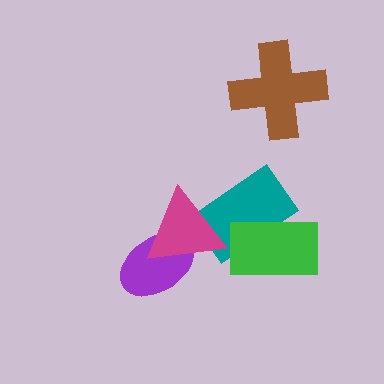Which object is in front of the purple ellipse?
The magenta triangle is in front of the purple ellipse.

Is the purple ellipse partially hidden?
Yes, it is partially covered by another shape.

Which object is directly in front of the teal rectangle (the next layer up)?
The magenta triangle is directly in front of the teal rectangle.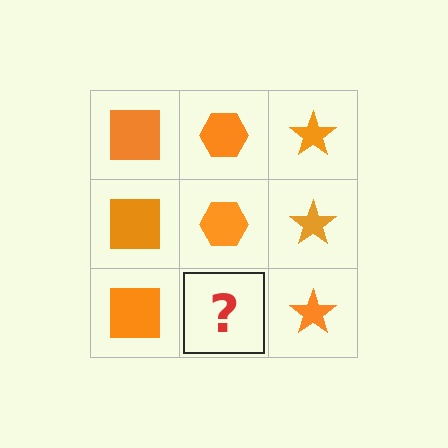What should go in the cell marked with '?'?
The missing cell should contain an orange hexagon.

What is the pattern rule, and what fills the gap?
The rule is that each column has a consistent shape. The gap should be filled with an orange hexagon.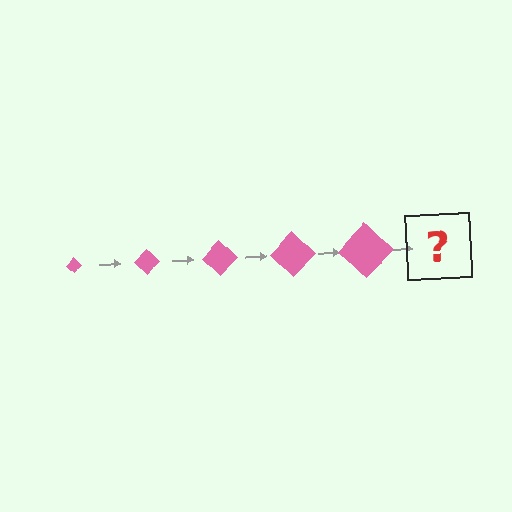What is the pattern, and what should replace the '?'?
The pattern is that the diamond gets progressively larger each step. The '?' should be a pink diamond, larger than the previous one.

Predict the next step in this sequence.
The next step is a pink diamond, larger than the previous one.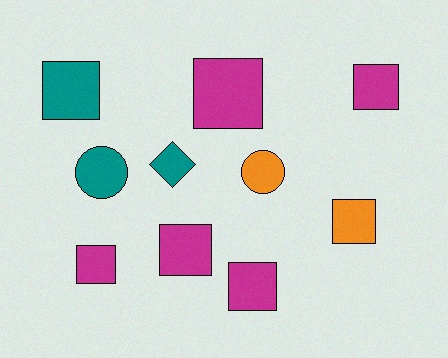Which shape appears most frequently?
Square, with 7 objects.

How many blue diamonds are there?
There are no blue diamonds.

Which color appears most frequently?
Magenta, with 5 objects.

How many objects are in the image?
There are 10 objects.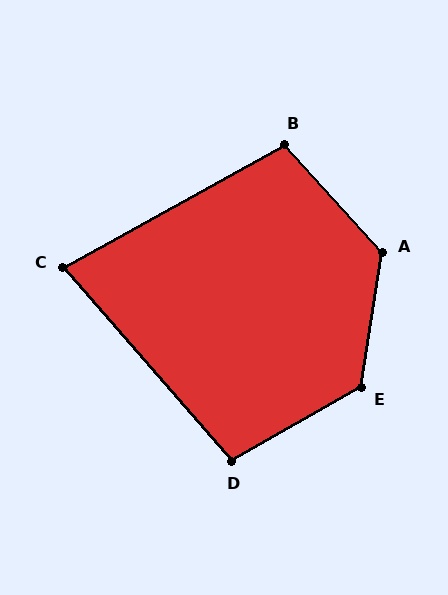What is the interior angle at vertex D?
Approximately 101 degrees (obtuse).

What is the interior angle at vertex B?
Approximately 103 degrees (obtuse).